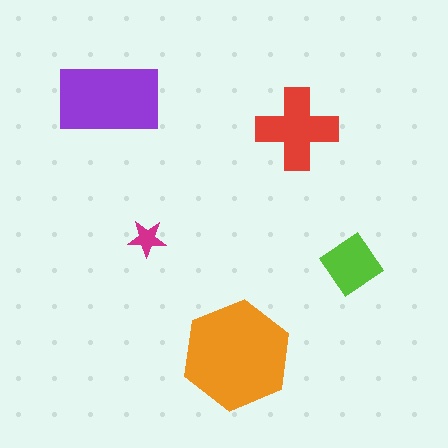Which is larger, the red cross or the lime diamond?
The red cross.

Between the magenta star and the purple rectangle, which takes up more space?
The purple rectangle.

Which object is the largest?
The orange hexagon.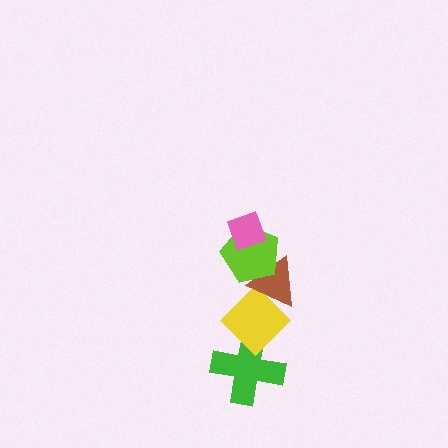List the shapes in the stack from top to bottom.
From top to bottom: the pink diamond, the lime pentagon, the brown triangle, the yellow diamond, the green cross.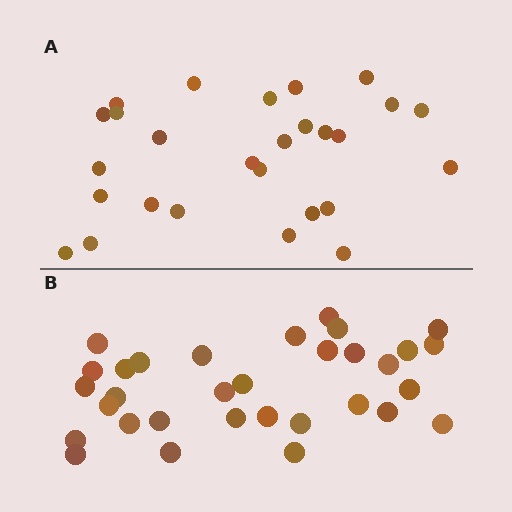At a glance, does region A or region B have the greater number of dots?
Region B (the bottom region) has more dots.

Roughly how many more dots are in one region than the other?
Region B has about 5 more dots than region A.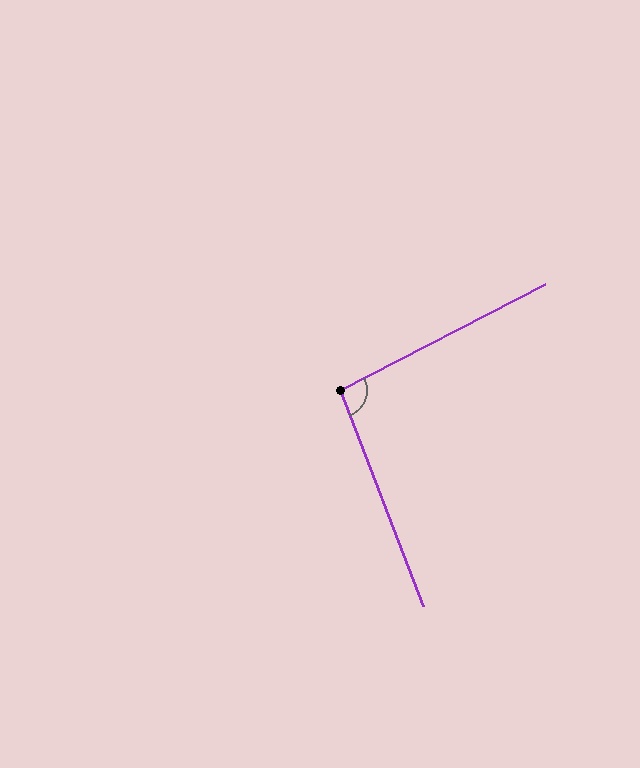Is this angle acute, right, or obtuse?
It is obtuse.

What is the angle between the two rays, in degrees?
Approximately 96 degrees.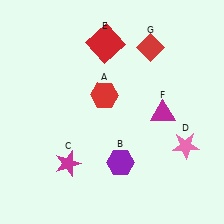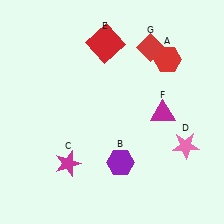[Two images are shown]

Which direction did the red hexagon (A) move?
The red hexagon (A) moved right.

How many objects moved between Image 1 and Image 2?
1 object moved between the two images.